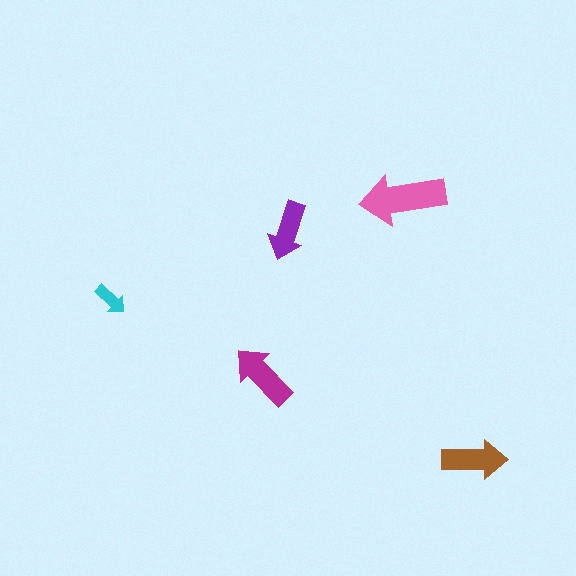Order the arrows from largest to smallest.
the pink one, the magenta one, the brown one, the purple one, the cyan one.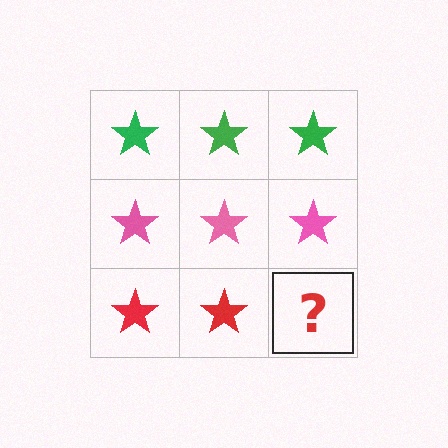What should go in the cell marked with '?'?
The missing cell should contain a red star.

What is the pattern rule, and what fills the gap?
The rule is that each row has a consistent color. The gap should be filled with a red star.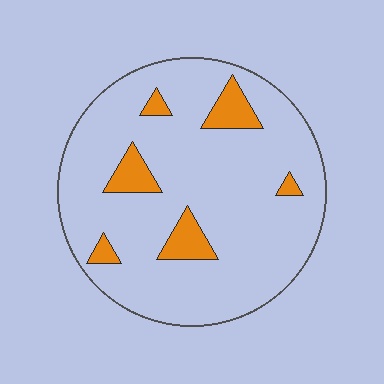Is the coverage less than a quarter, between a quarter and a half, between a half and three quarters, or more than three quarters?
Less than a quarter.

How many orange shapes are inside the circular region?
6.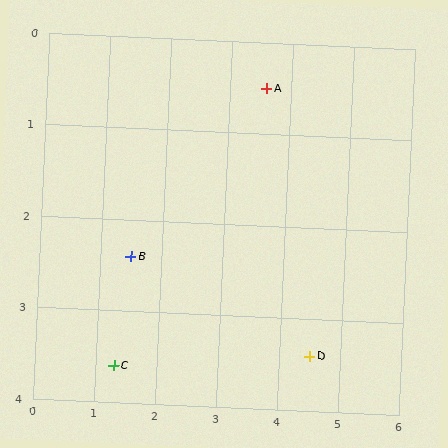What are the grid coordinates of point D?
Point D is at approximately (4.5, 3.4).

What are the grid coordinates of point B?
Point B is at approximately (1.5, 2.4).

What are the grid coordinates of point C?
Point C is at approximately (1.3, 3.6).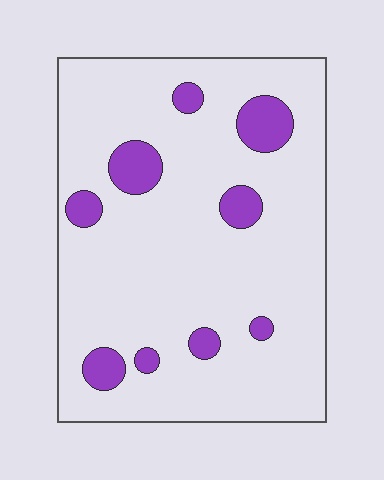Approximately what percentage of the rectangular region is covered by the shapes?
Approximately 10%.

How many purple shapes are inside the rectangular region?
9.